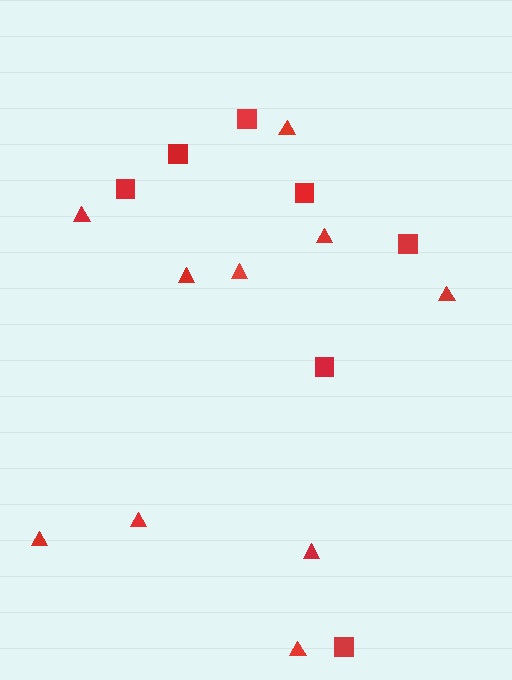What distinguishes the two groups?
There are 2 groups: one group of triangles (10) and one group of squares (7).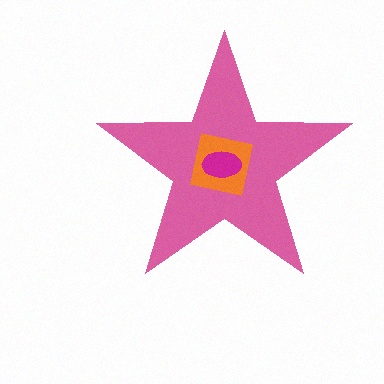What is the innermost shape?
The magenta ellipse.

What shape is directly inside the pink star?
The orange square.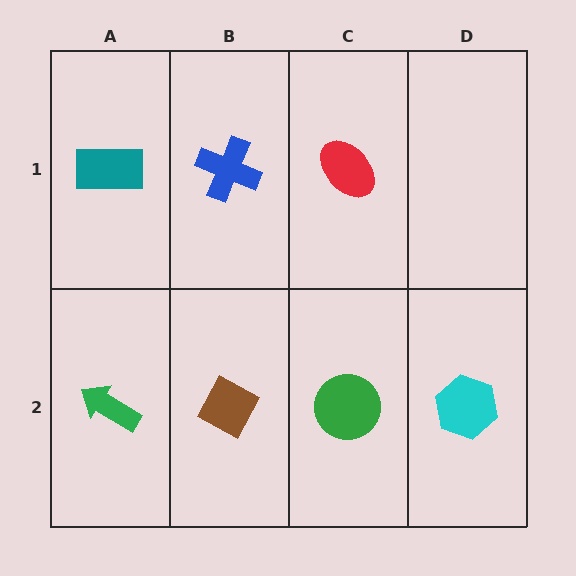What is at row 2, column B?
A brown diamond.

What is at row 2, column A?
A green arrow.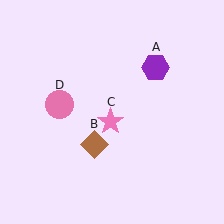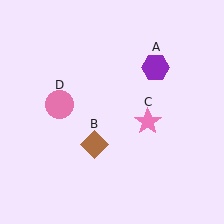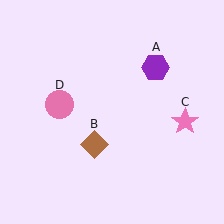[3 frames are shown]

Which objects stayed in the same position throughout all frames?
Purple hexagon (object A) and brown diamond (object B) and pink circle (object D) remained stationary.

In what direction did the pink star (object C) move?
The pink star (object C) moved right.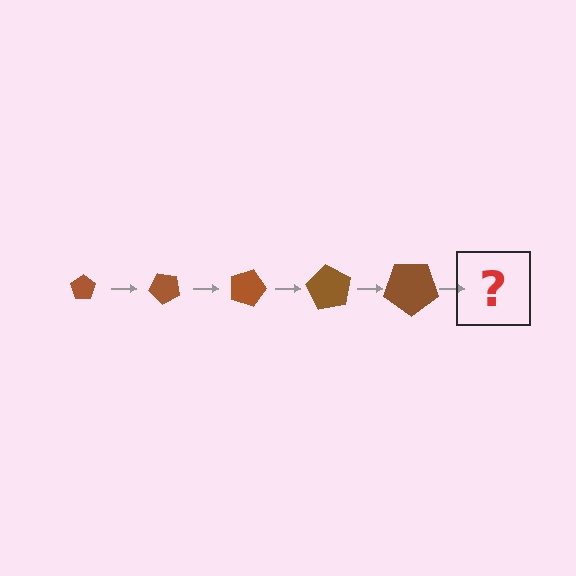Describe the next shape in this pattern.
It should be a pentagon, larger than the previous one and rotated 225 degrees from the start.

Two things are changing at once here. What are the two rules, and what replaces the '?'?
The two rules are that the pentagon grows larger each step and it rotates 45 degrees each step. The '?' should be a pentagon, larger than the previous one and rotated 225 degrees from the start.